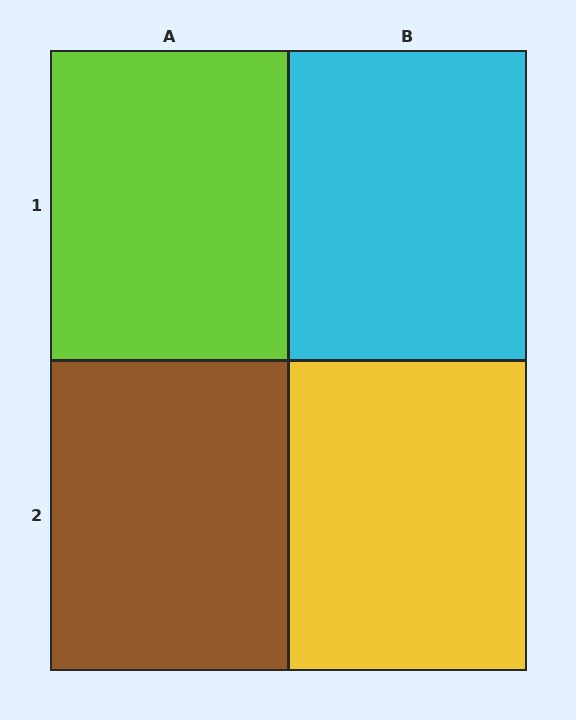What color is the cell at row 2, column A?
Brown.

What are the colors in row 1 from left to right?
Lime, cyan.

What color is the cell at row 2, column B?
Yellow.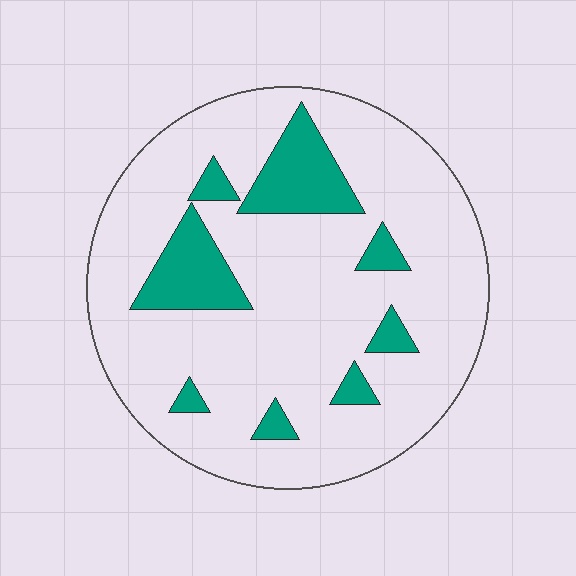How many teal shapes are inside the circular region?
8.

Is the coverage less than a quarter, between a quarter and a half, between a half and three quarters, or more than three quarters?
Less than a quarter.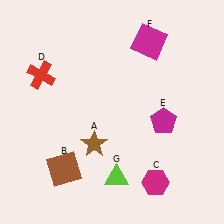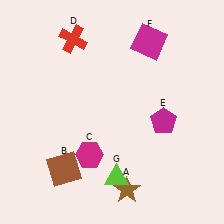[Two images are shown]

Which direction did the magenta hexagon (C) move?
The magenta hexagon (C) moved left.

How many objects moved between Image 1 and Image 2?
3 objects moved between the two images.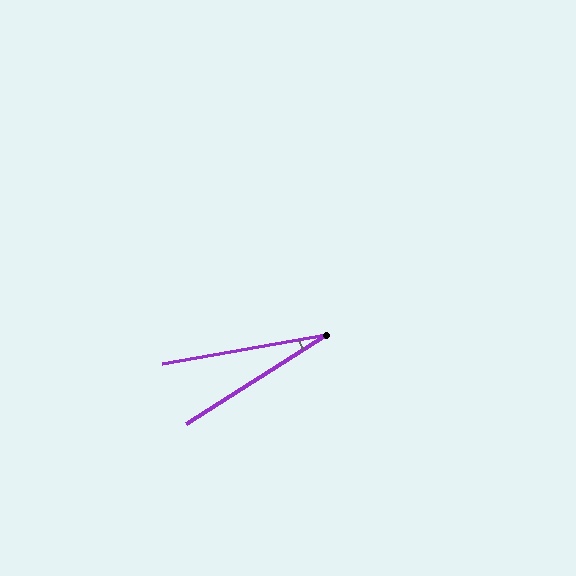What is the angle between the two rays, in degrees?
Approximately 23 degrees.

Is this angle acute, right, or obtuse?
It is acute.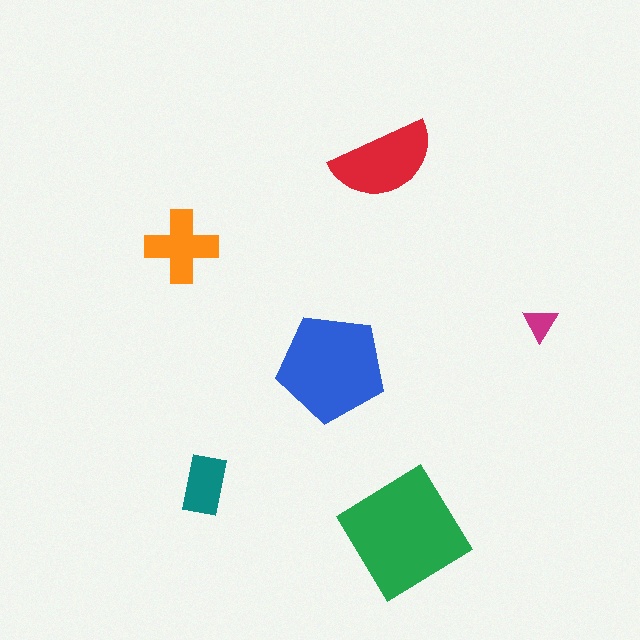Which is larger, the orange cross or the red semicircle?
The red semicircle.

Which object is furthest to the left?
The orange cross is leftmost.